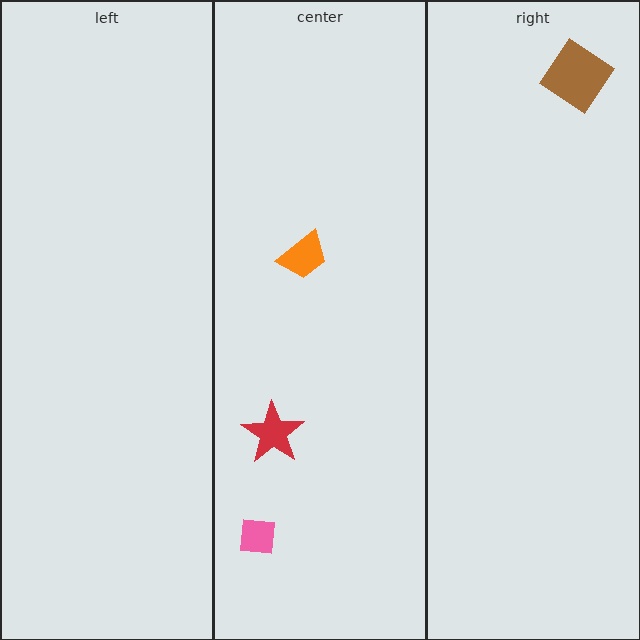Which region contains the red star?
The center region.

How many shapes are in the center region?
3.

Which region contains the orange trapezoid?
The center region.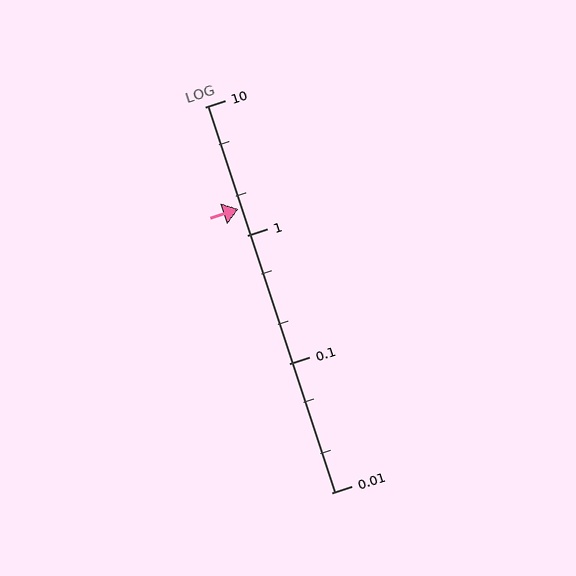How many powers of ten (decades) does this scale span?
The scale spans 3 decades, from 0.01 to 10.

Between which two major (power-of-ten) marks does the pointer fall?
The pointer is between 1 and 10.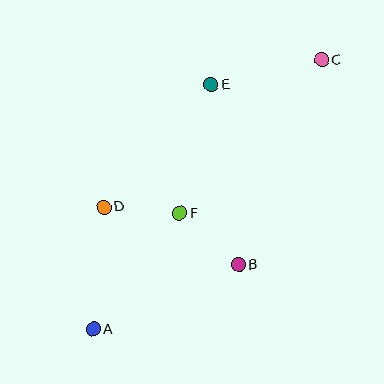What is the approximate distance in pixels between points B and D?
The distance between B and D is approximately 146 pixels.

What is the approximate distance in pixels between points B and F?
The distance between B and F is approximately 78 pixels.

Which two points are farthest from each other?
Points A and C are farthest from each other.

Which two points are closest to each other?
Points D and F are closest to each other.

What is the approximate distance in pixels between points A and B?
The distance between A and B is approximately 159 pixels.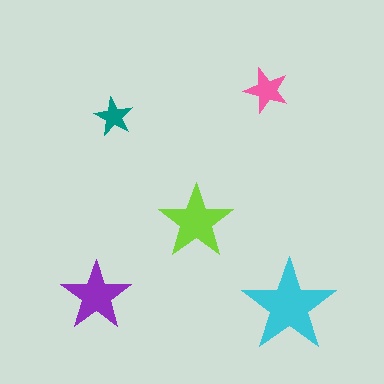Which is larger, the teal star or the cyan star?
The cyan one.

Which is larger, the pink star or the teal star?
The pink one.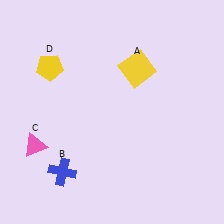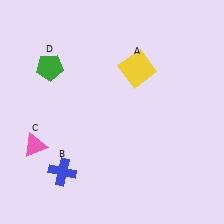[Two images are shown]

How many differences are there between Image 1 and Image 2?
There is 1 difference between the two images.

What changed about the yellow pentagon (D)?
In Image 1, D is yellow. In Image 2, it changed to green.